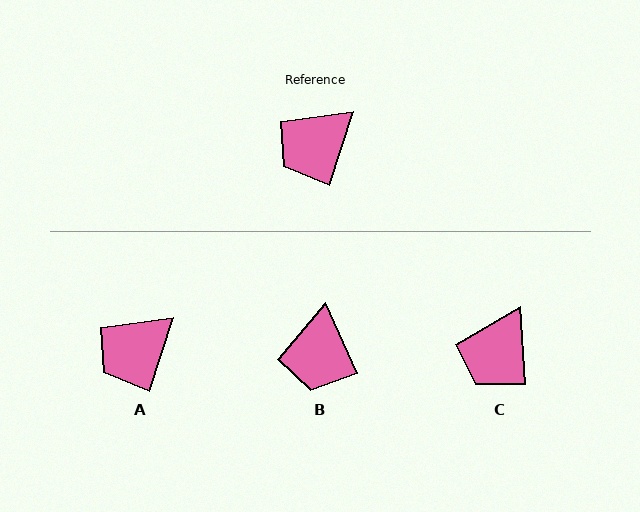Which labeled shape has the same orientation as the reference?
A.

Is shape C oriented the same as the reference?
No, it is off by about 22 degrees.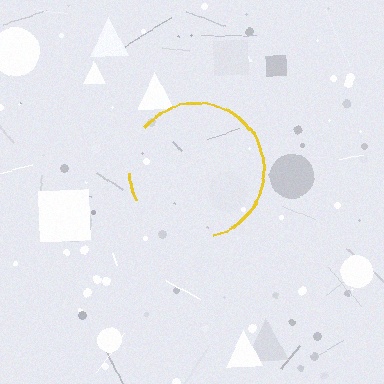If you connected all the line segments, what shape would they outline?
They would outline a circle.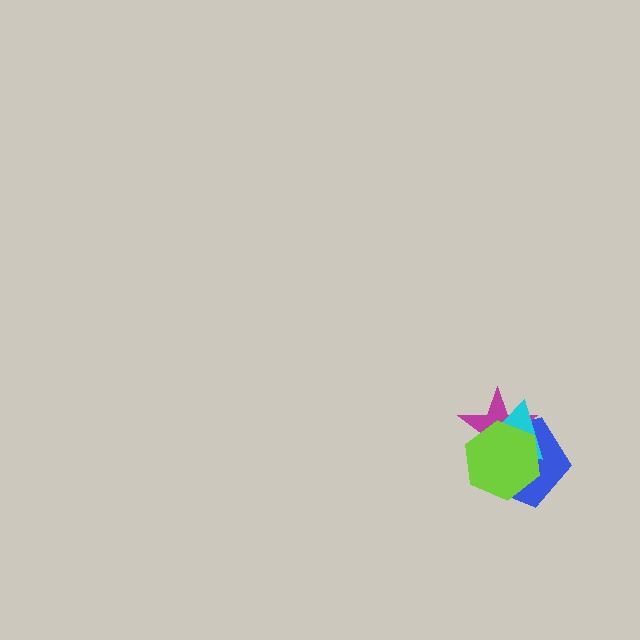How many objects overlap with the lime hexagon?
3 objects overlap with the lime hexagon.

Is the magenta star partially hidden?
Yes, it is partially covered by another shape.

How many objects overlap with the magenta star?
3 objects overlap with the magenta star.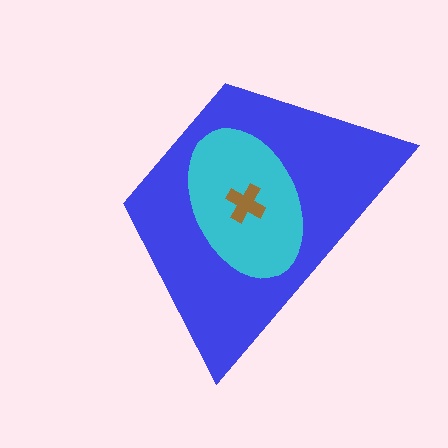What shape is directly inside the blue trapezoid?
The cyan ellipse.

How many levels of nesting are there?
3.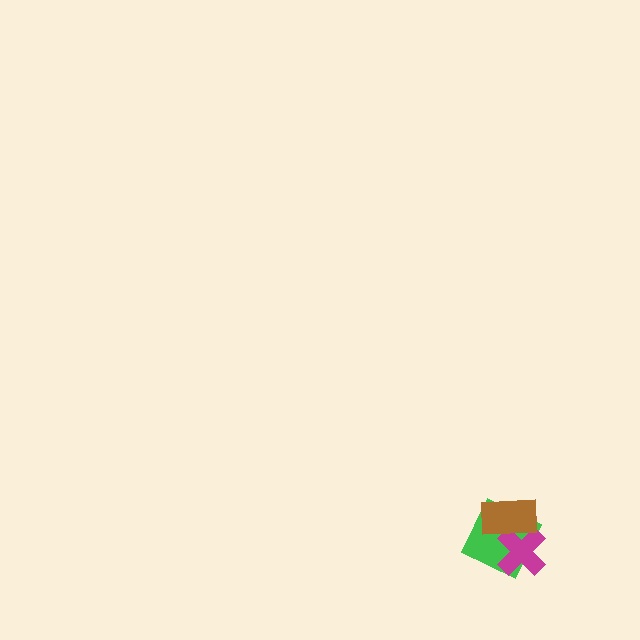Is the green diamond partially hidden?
Yes, it is partially covered by another shape.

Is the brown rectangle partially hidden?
No, no other shape covers it.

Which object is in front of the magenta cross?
The brown rectangle is in front of the magenta cross.